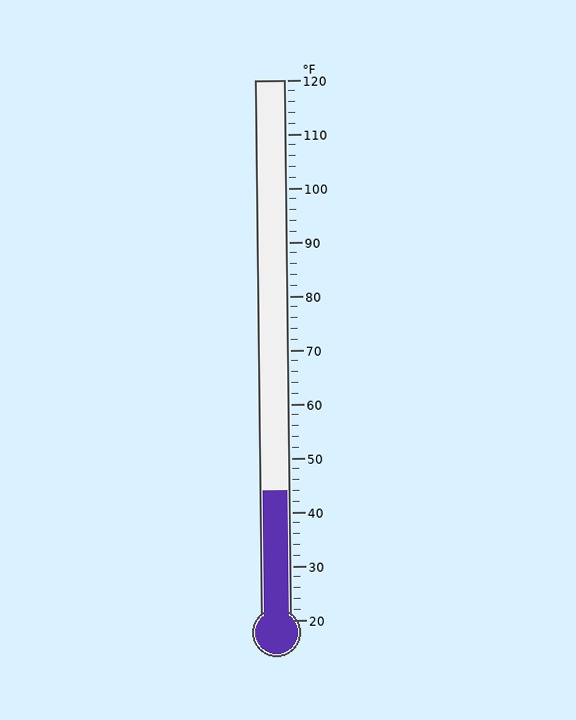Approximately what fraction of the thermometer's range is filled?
The thermometer is filled to approximately 25% of its range.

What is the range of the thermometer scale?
The thermometer scale ranges from 20°F to 120°F.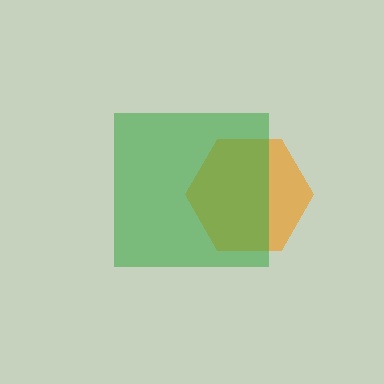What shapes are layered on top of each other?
The layered shapes are: an orange hexagon, a green square.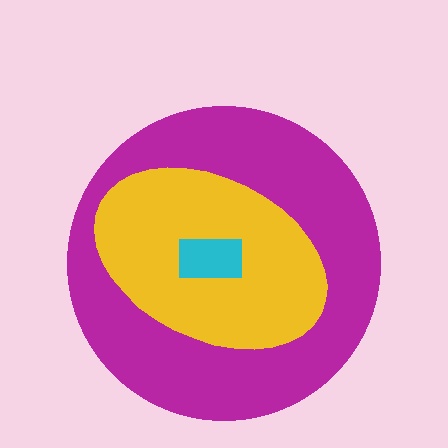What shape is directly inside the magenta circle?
The yellow ellipse.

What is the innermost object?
The cyan rectangle.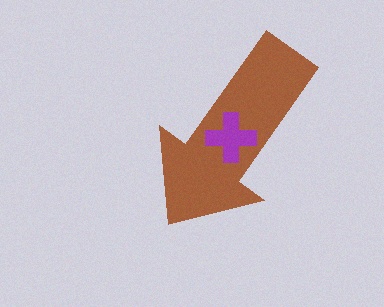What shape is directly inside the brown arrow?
The purple cross.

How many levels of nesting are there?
2.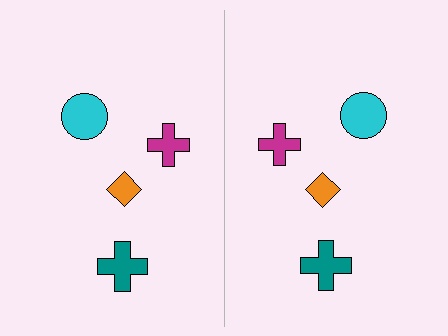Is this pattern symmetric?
Yes, this pattern has bilateral (reflection) symmetry.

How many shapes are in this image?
There are 8 shapes in this image.